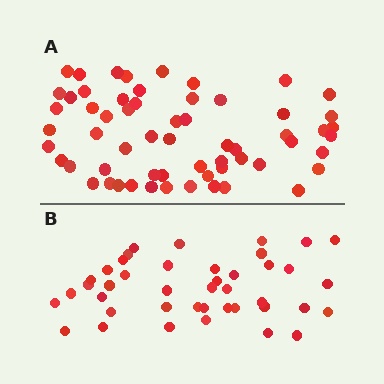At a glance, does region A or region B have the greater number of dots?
Region A (the top region) has more dots.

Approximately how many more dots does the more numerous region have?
Region A has approximately 20 more dots than region B.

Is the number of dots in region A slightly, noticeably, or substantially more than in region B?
Region A has noticeably more, but not dramatically so. The ratio is roughly 1.4 to 1.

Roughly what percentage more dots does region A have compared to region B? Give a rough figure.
About 45% more.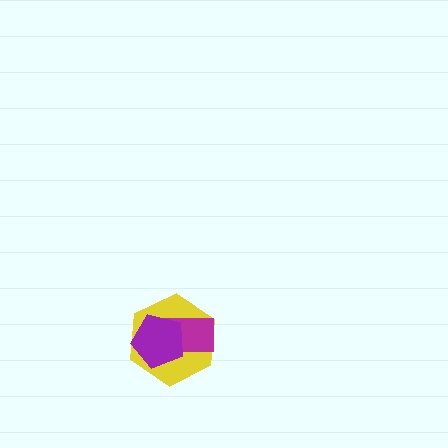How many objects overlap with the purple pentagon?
2 objects overlap with the purple pentagon.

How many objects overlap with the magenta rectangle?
2 objects overlap with the magenta rectangle.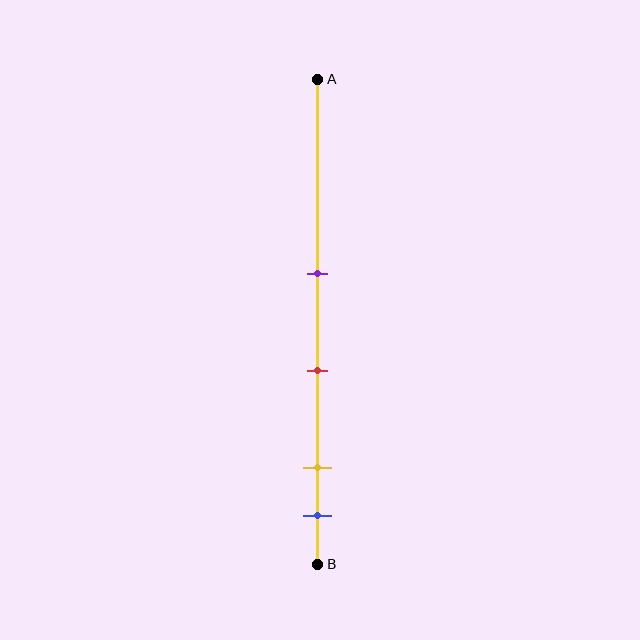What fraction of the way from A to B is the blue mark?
The blue mark is approximately 90% (0.9) of the way from A to B.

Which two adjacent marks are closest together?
The yellow and blue marks are the closest adjacent pair.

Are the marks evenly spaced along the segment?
No, the marks are not evenly spaced.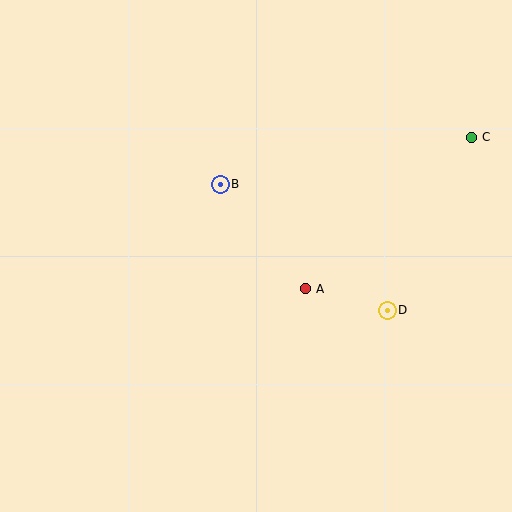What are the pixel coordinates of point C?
Point C is at (471, 137).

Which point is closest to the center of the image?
Point A at (305, 289) is closest to the center.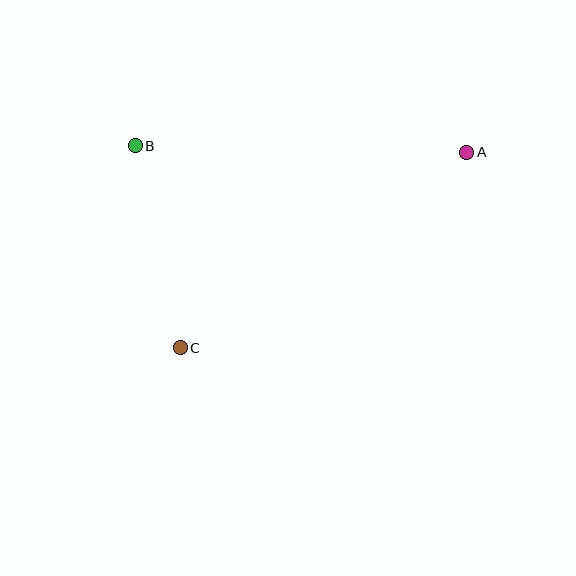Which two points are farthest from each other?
Points A and C are farthest from each other.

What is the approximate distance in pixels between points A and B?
The distance between A and B is approximately 331 pixels.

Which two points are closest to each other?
Points B and C are closest to each other.